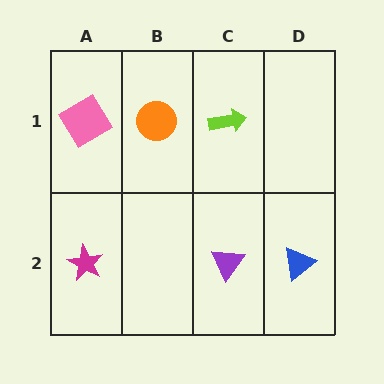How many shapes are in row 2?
3 shapes.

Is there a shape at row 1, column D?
No, that cell is empty.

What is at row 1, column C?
A lime arrow.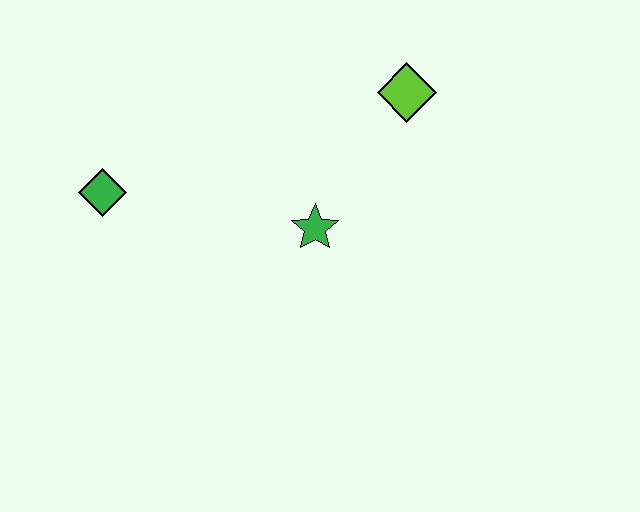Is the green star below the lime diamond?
Yes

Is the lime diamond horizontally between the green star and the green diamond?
No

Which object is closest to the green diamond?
The green star is closest to the green diamond.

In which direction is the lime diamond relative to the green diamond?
The lime diamond is to the right of the green diamond.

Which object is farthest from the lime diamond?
The green diamond is farthest from the lime diamond.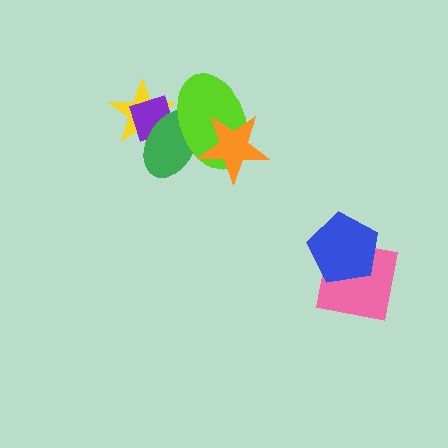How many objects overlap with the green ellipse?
4 objects overlap with the green ellipse.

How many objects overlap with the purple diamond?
3 objects overlap with the purple diamond.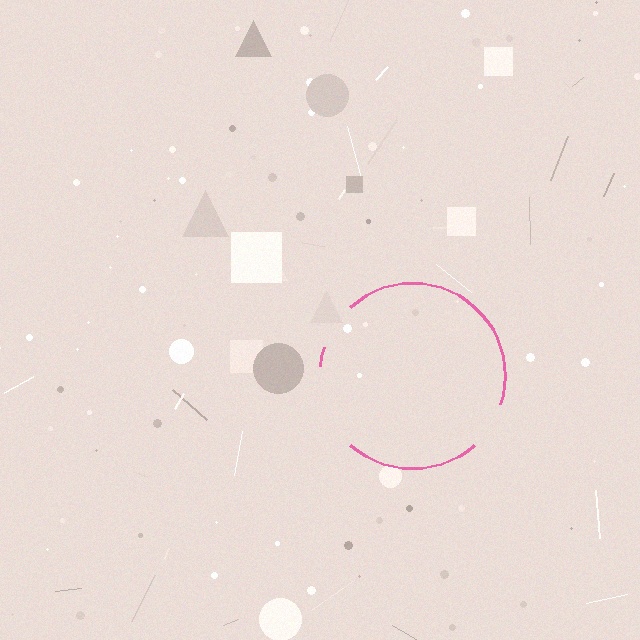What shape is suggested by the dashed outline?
The dashed outline suggests a circle.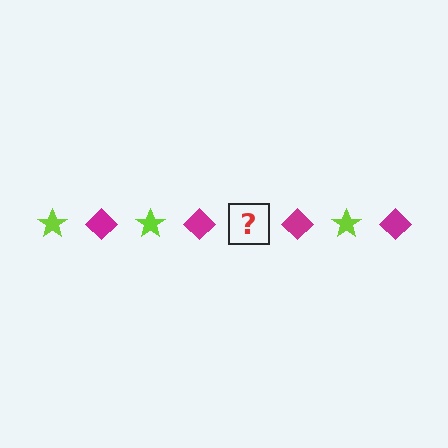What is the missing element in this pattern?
The missing element is a lime star.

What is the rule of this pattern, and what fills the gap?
The rule is that the pattern alternates between lime star and magenta diamond. The gap should be filled with a lime star.